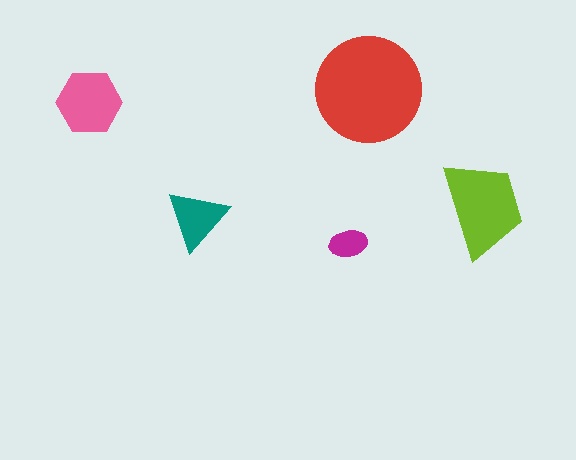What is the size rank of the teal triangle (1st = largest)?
4th.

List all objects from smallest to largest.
The magenta ellipse, the teal triangle, the pink hexagon, the lime trapezoid, the red circle.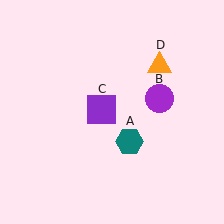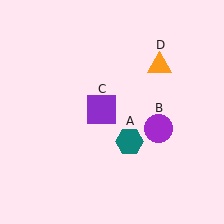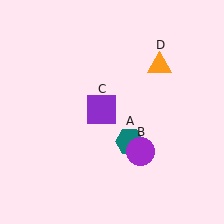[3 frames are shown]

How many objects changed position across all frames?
1 object changed position: purple circle (object B).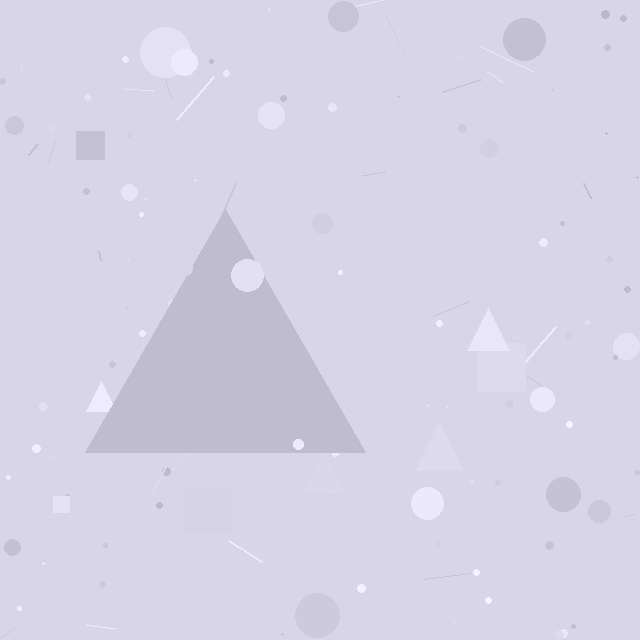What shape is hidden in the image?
A triangle is hidden in the image.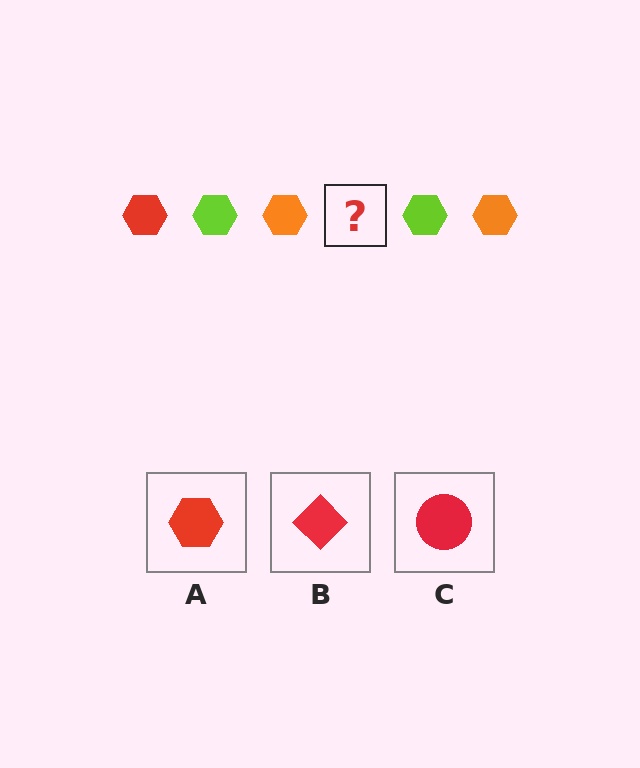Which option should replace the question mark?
Option A.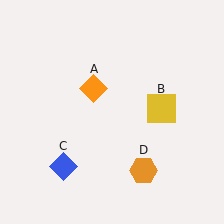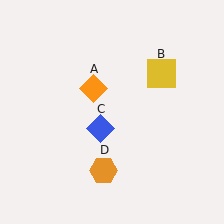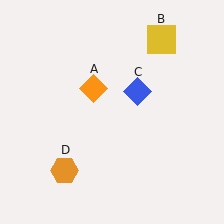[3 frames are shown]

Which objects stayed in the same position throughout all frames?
Orange diamond (object A) remained stationary.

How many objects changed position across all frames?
3 objects changed position: yellow square (object B), blue diamond (object C), orange hexagon (object D).